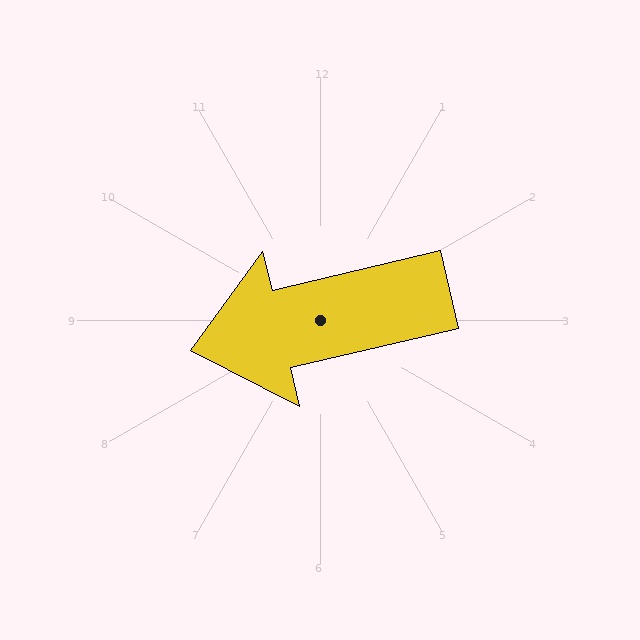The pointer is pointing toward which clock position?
Roughly 9 o'clock.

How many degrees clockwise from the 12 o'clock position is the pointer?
Approximately 257 degrees.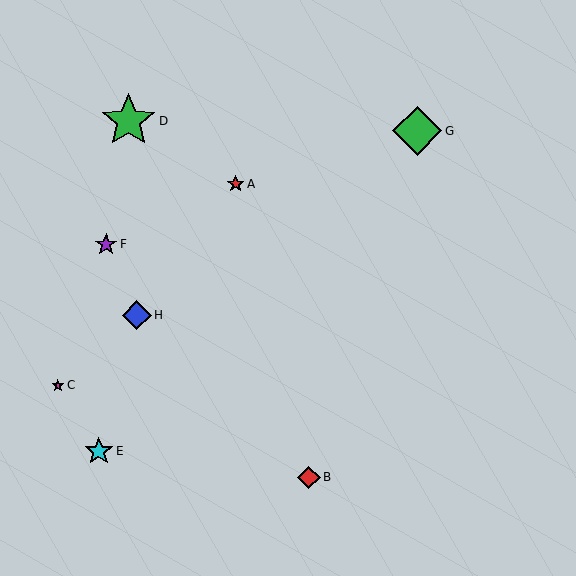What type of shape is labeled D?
Shape D is a green star.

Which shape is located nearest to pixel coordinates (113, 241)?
The purple star (labeled F) at (106, 244) is nearest to that location.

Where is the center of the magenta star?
The center of the magenta star is at (58, 385).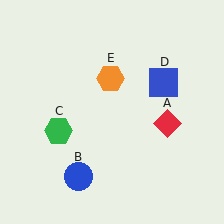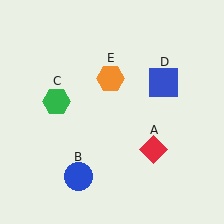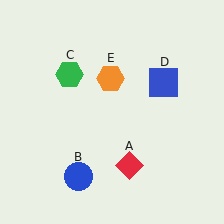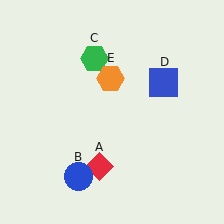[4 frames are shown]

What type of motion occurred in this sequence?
The red diamond (object A), green hexagon (object C) rotated clockwise around the center of the scene.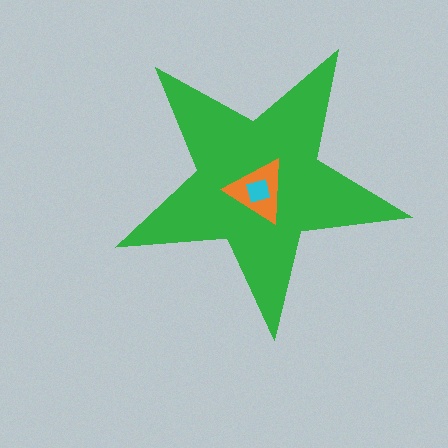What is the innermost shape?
The cyan square.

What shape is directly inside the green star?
The orange triangle.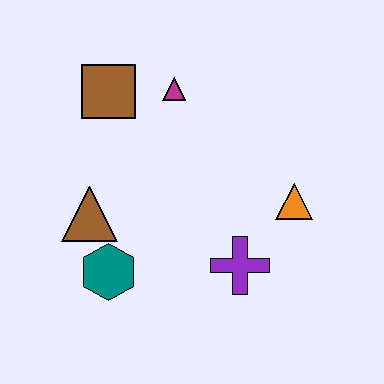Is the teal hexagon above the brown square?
No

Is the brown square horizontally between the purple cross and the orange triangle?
No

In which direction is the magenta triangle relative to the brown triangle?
The magenta triangle is above the brown triangle.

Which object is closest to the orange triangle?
The purple cross is closest to the orange triangle.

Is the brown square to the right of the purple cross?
No